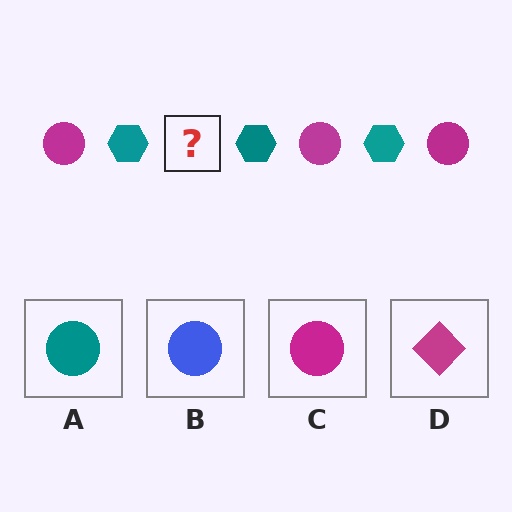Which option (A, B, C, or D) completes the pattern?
C.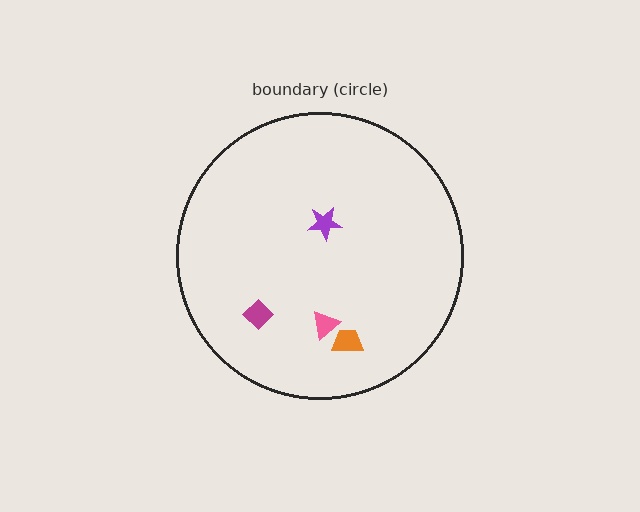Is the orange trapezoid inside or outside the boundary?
Inside.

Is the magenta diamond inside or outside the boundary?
Inside.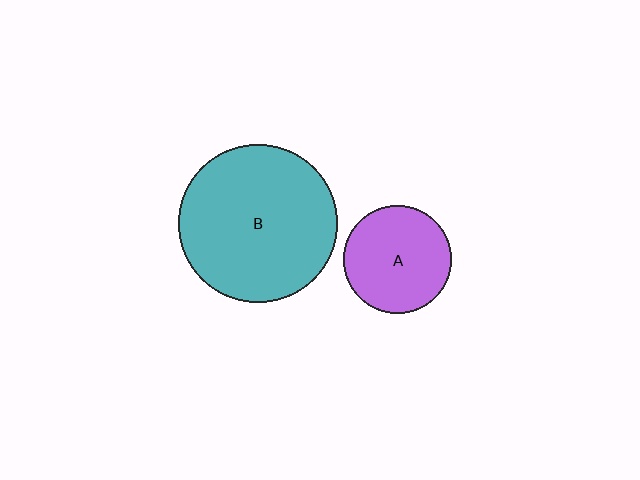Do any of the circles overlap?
No, none of the circles overlap.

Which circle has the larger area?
Circle B (teal).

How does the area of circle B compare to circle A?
Approximately 2.1 times.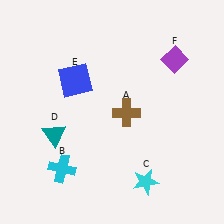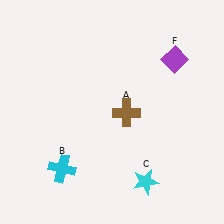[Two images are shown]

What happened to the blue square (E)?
The blue square (E) was removed in Image 2. It was in the top-left area of Image 1.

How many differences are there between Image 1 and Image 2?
There are 2 differences between the two images.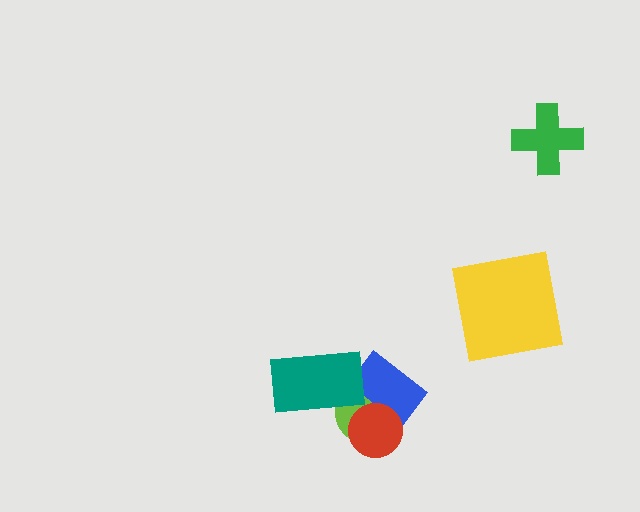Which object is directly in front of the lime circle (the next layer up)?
The blue rectangle is directly in front of the lime circle.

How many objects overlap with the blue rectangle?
3 objects overlap with the blue rectangle.